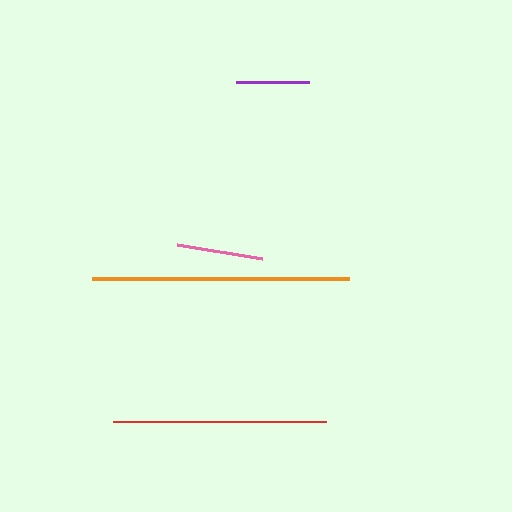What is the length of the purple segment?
The purple segment is approximately 72 pixels long.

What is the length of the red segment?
The red segment is approximately 213 pixels long.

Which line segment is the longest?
The orange line is the longest at approximately 257 pixels.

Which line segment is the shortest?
The purple line is the shortest at approximately 72 pixels.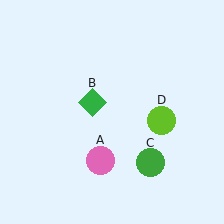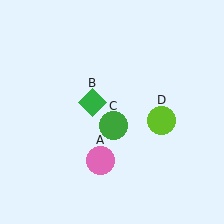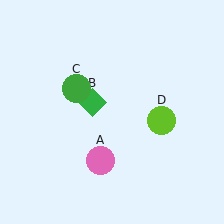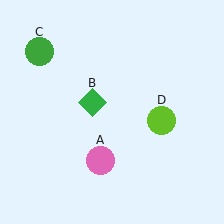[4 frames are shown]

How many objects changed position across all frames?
1 object changed position: green circle (object C).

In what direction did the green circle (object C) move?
The green circle (object C) moved up and to the left.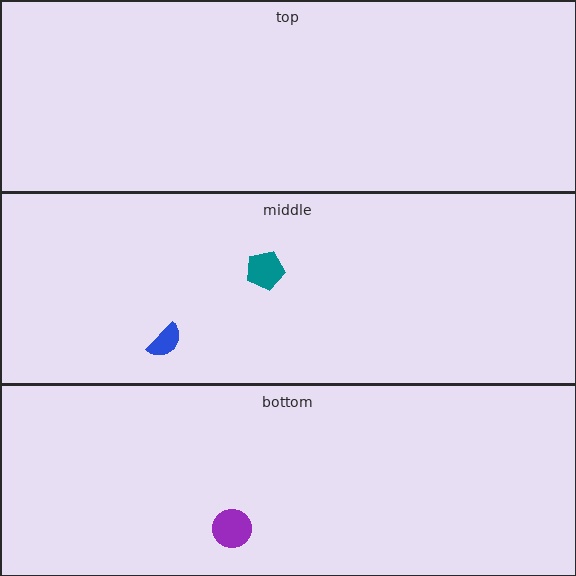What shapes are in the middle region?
The teal pentagon, the blue semicircle.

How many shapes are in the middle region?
2.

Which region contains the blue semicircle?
The middle region.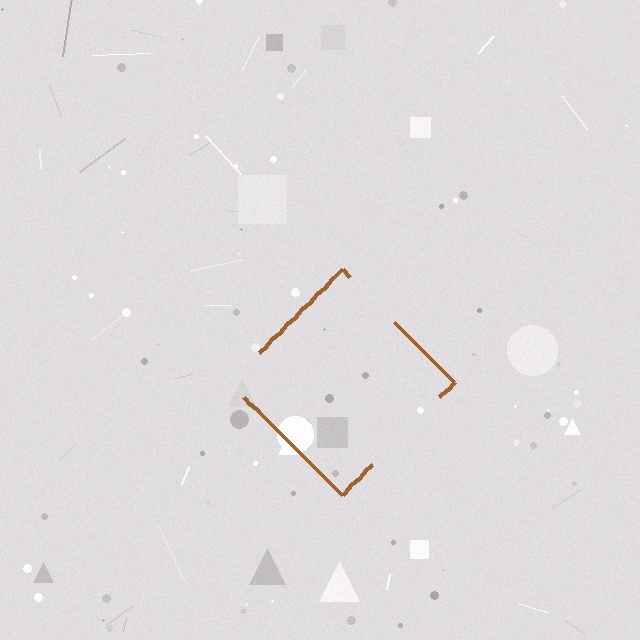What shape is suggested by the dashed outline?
The dashed outline suggests a diamond.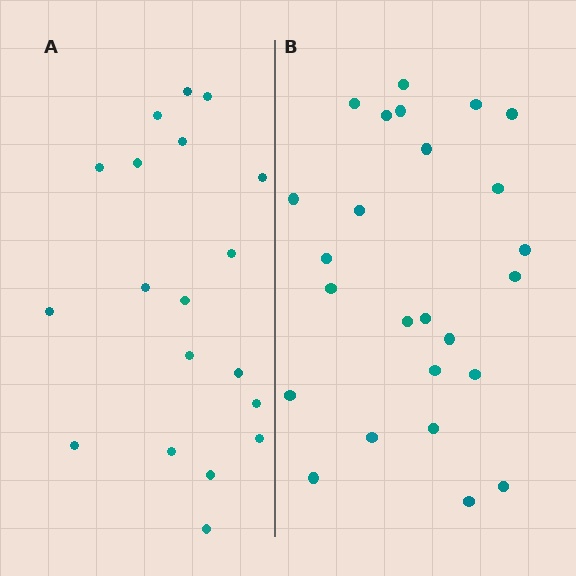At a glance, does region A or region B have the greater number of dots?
Region B (the right region) has more dots.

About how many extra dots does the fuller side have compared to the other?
Region B has about 6 more dots than region A.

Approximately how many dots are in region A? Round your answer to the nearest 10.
About 20 dots. (The exact count is 19, which rounds to 20.)